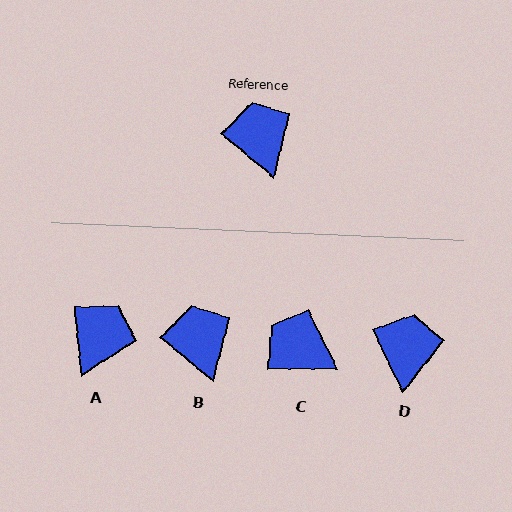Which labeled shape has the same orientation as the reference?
B.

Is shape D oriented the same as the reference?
No, it is off by about 25 degrees.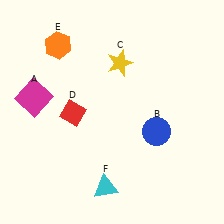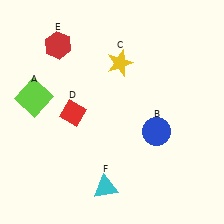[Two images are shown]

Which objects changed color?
A changed from magenta to lime. E changed from orange to red.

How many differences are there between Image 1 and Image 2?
There are 2 differences between the two images.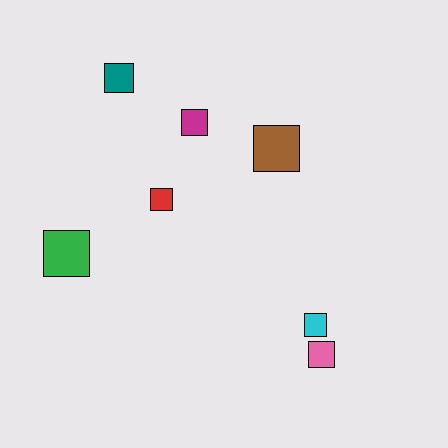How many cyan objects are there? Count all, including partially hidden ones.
There is 1 cyan object.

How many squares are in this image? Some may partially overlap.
There are 7 squares.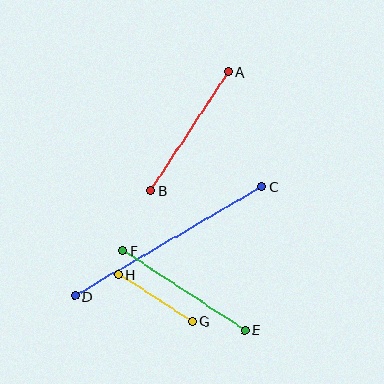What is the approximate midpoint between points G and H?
The midpoint is at approximately (155, 298) pixels.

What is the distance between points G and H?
The distance is approximately 87 pixels.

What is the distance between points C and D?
The distance is approximately 217 pixels.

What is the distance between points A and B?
The distance is approximately 142 pixels.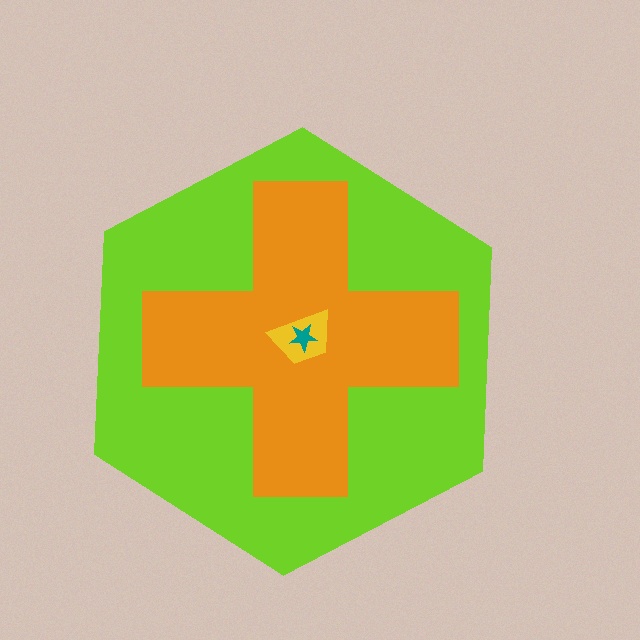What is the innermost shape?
The teal star.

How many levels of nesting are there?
4.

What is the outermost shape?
The lime hexagon.